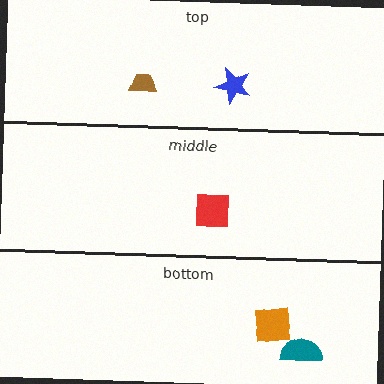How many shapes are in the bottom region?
2.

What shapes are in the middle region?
The red square.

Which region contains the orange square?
The bottom region.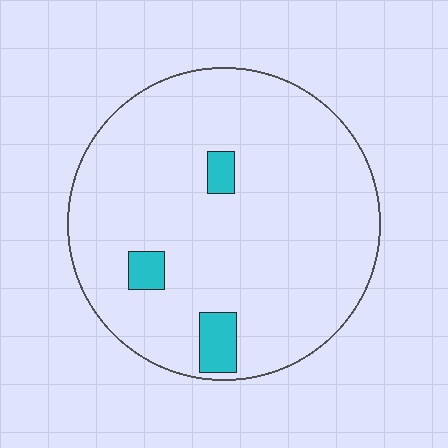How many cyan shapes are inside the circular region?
3.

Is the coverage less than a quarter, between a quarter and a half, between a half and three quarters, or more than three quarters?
Less than a quarter.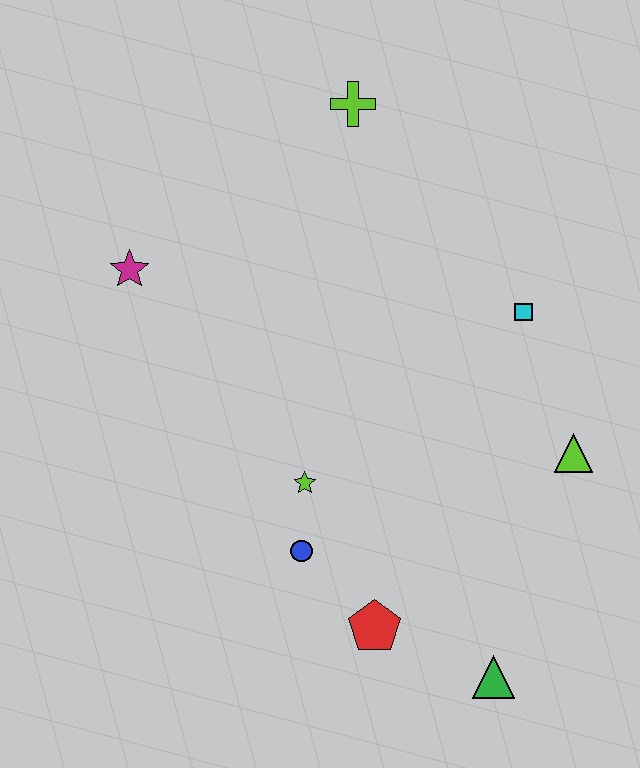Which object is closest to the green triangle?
The red pentagon is closest to the green triangle.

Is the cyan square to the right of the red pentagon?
Yes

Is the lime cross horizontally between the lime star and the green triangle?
Yes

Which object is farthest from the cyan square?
The magenta star is farthest from the cyan square.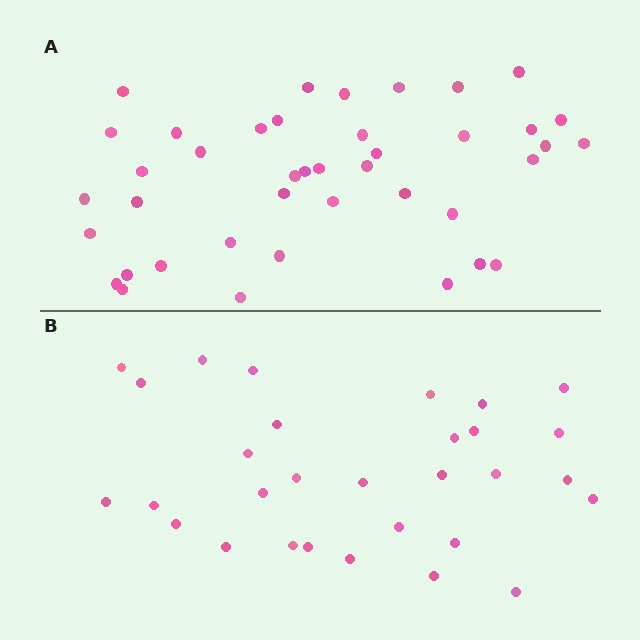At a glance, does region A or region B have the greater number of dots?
Region A (the top region) has more dots.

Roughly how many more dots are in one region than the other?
Region A has roughly 12 or so more dots than region B.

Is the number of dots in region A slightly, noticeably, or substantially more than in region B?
Region A has noticeably more, but not dramatically so. The ratio is roughly 1.4 to 1.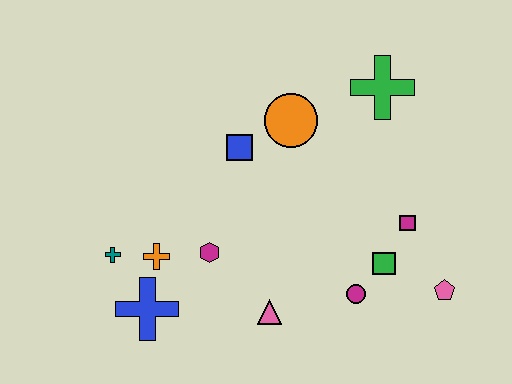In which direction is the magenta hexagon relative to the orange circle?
The magenta hexagon is below the orange circle.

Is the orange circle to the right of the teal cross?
Yes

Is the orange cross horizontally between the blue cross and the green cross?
Yes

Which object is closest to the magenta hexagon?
The orange cross is closest to the magenta hexagon.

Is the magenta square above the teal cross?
Yes